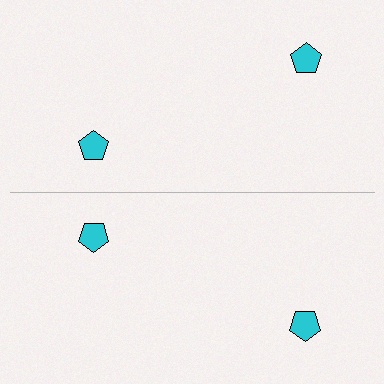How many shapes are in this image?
There are 4 shapes in this image.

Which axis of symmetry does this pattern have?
The pattern has a horizontal axis of symmetry running through the center of the image.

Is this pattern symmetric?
Yes, this pattern has bilateral (reflection) symmetry.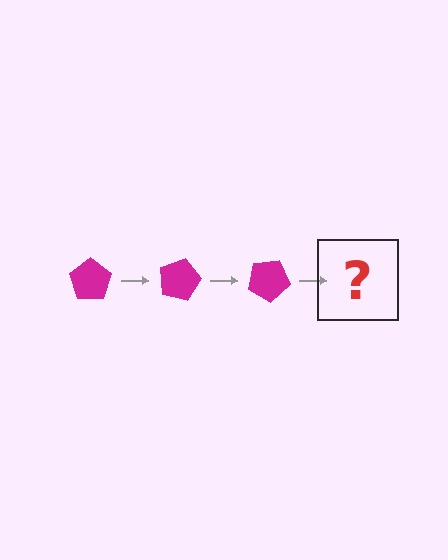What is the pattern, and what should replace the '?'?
The pattern is that the pentagon rotates 15 degrees each step. The '?' should be a magenta pentagon rotated 45 degrees.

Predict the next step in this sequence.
The next step is a magenta pentagon rotated 45 degrees.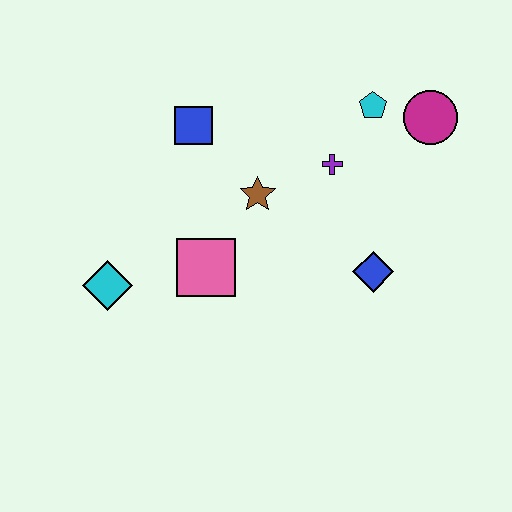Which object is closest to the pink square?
The brown star is closest to the pink square.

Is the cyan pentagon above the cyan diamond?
Yes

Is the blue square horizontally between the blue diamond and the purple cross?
No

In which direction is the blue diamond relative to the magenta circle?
The blue diamond is below the magenta circle.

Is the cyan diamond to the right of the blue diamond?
No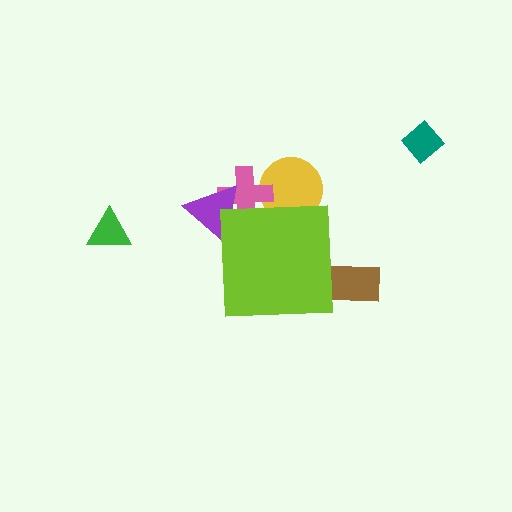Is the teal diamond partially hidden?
No, the teal diamond is fully visible.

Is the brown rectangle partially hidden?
Yes, the brown rectangle is partially hidden behind the lime square.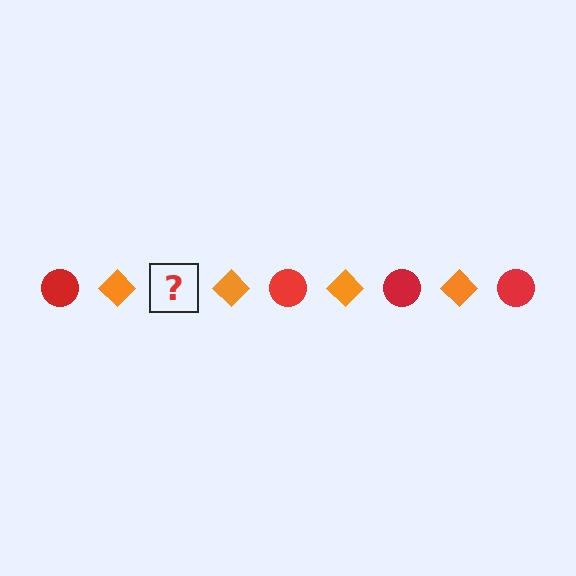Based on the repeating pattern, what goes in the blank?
The blank should be a red circle.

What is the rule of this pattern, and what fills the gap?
The rule is that the pattern alternates between red circle and orange diamond. The gap should be filled with a red circle.